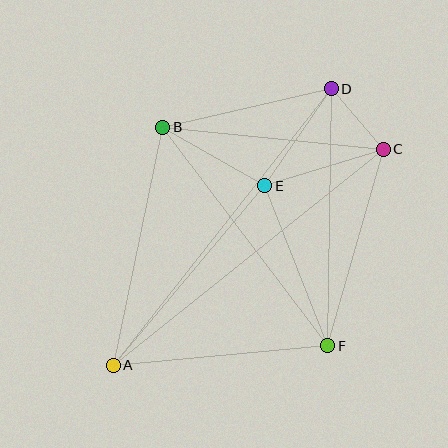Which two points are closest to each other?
Points C and D are closest to each other.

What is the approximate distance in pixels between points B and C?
The distance between B and C is approximately 221 pixels.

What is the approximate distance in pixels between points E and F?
The distance between E and F is approximately 172 pixels.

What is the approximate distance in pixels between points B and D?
The distance between B and D is approximately 173 pixels.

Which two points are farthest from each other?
Points A and D are farthest from each other.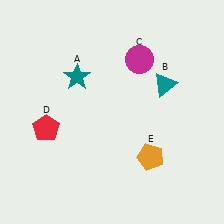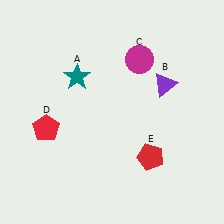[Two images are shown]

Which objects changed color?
B changed from teal to purple. E changed from orange to red.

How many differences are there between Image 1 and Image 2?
There are 2 differences between the two images.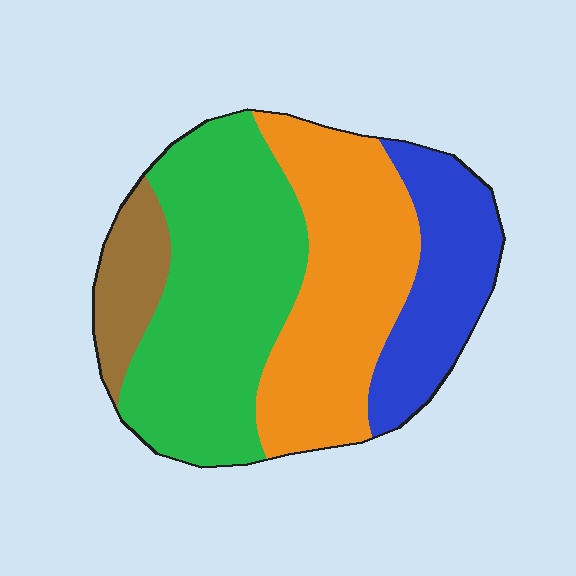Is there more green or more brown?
Green.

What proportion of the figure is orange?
Orange takes up about one third (1/3) of the figure.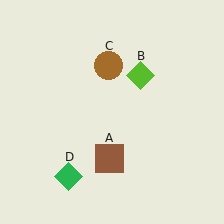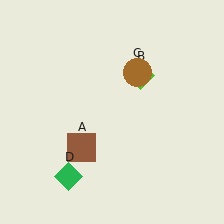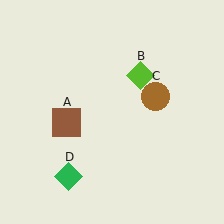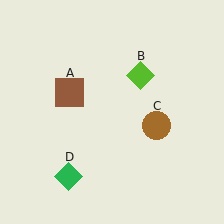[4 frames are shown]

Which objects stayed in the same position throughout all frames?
Lime diamond (object B) and green diamond (object D) remained stationary.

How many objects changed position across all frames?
2 objects changed position: brown square (object A), brown circle (object C).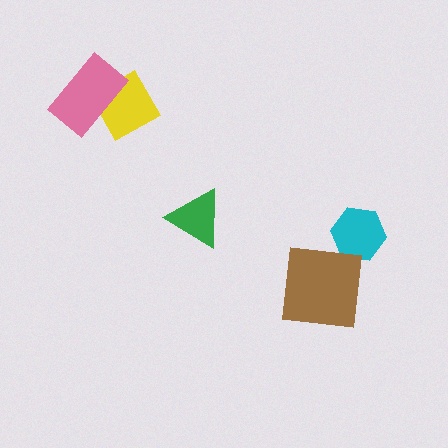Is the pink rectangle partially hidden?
No, no other shape covers it.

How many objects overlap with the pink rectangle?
1 object overlaps with the pink rectangle.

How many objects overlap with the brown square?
0 objects overlap with the brown square.